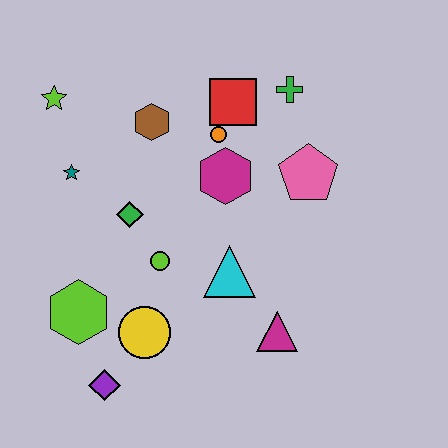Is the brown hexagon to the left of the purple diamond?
No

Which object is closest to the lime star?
The teal star is closest to the lime star.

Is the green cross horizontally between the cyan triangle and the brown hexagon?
No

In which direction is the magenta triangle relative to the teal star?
The magenta triangle is to the right of the teal star.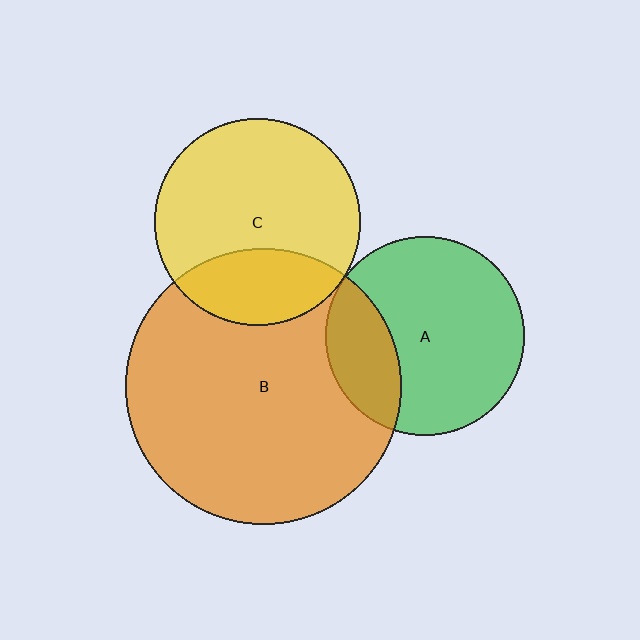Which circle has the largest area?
Circle B (orange).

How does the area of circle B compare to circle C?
Approximately 1.8 times.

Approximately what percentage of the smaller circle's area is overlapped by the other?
Approximately 25%.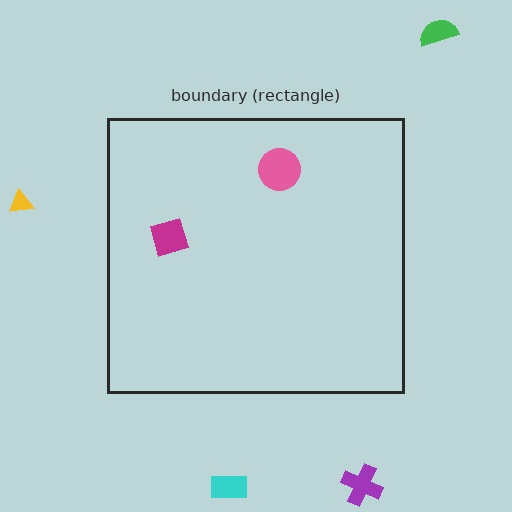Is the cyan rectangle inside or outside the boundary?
Outside.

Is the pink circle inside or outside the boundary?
Inside.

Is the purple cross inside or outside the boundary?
Outside.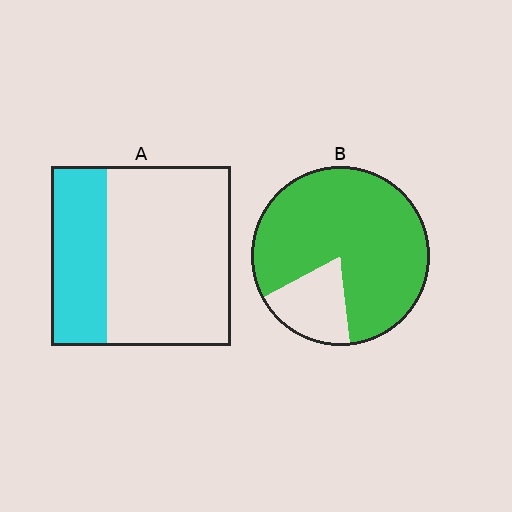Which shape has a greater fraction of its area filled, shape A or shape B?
Shape B.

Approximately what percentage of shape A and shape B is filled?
A is approximately 30% and B is approximately 80%.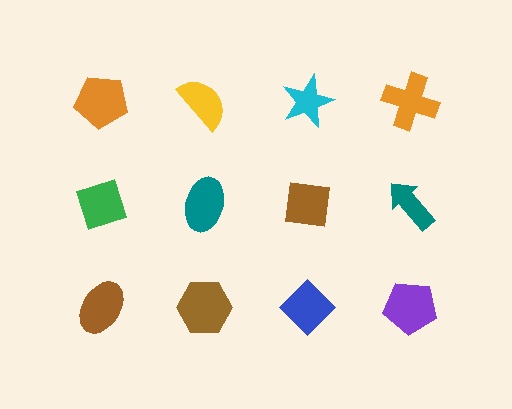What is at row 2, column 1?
A green diamond.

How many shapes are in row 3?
4 shapes.